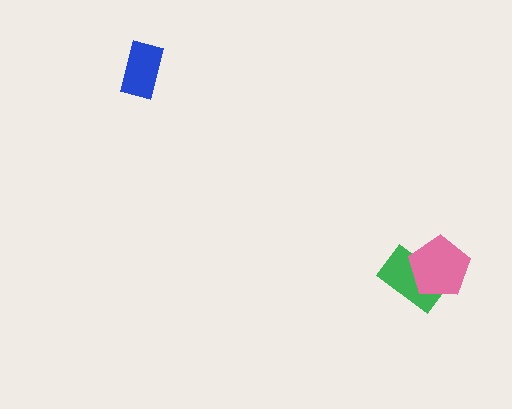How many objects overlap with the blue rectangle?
0 objects overlap with the blue rectangle.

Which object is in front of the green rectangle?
The pink pentagon is in front of the green rectangle.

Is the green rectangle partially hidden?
Yes, it is partially covered by another shape.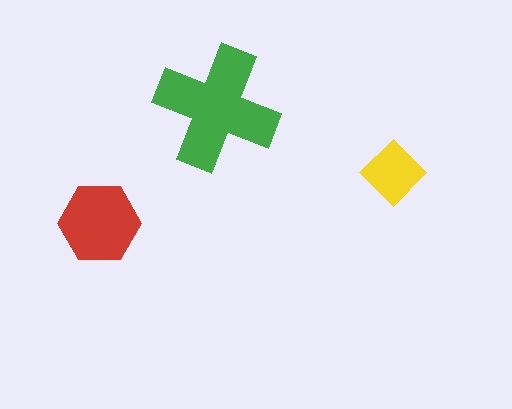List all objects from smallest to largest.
The yellow diamond, the red hexagon, the green cross.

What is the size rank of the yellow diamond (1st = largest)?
3rd.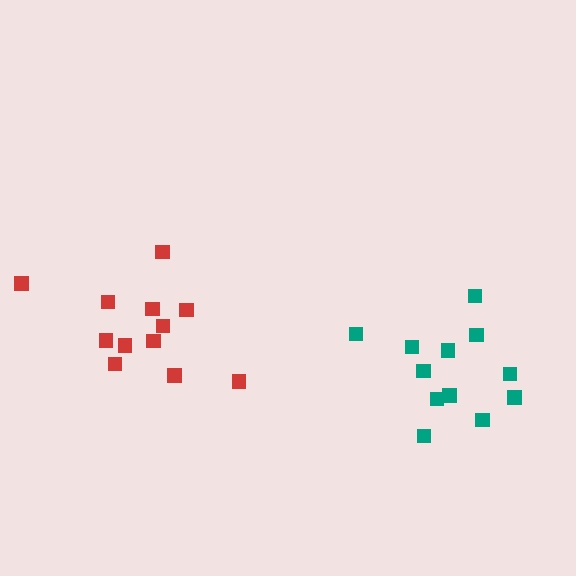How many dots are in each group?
Group 1: 12 dots, Group 2: 12 dots (24 total).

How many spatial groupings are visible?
There are 2 spatial groupings.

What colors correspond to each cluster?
The clusters are colored: red, teal.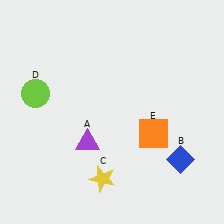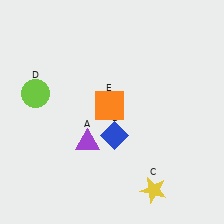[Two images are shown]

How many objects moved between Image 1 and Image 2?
3 objects moved between the two images.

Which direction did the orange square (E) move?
The orange square (E) moved left.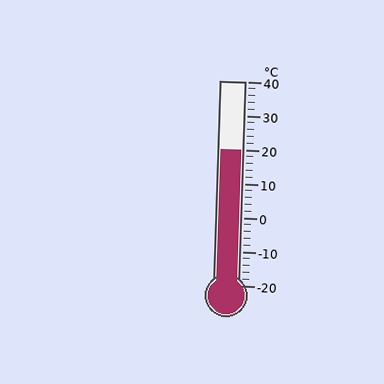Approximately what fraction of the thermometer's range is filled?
The thermometer is filled to approximately 65% of its range.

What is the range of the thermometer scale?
The thermometer scale ranges from -20°C to 40°C.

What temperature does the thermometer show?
The thermometer shows approximately 20°C.